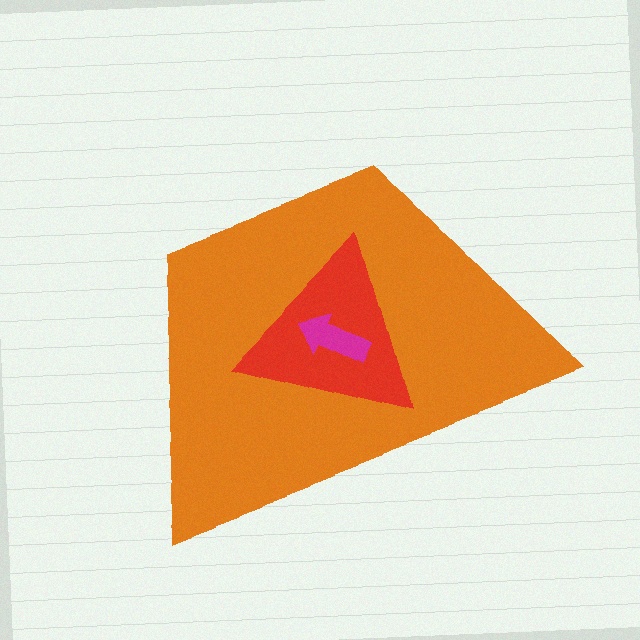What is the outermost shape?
The orange trapezoid.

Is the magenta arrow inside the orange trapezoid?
Yes.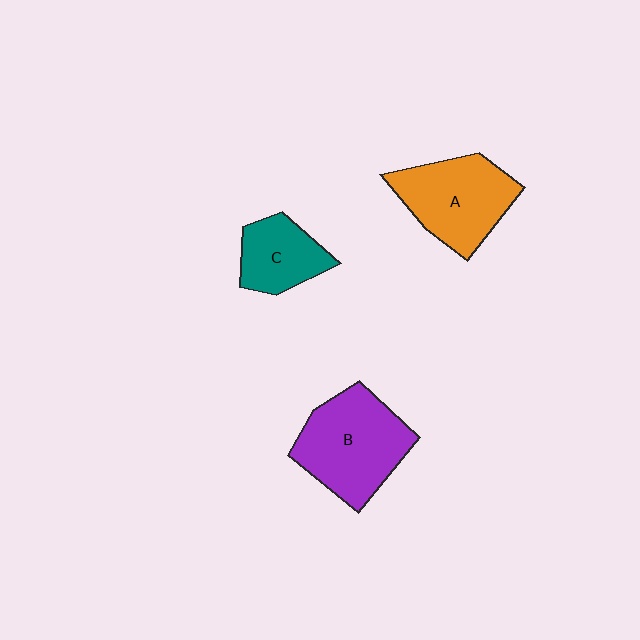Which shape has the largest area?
Shape B (purple).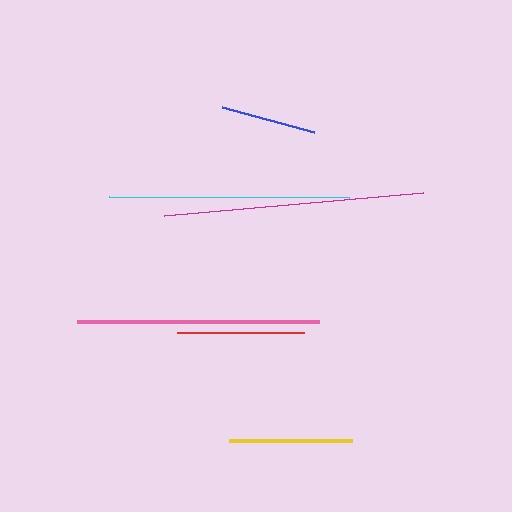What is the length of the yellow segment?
The yellow segment is approximately 123 pixels long.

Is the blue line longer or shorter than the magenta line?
The magenta line is longer than the blue line.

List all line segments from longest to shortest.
From longest to shortest: magenta, pink, cyan, red, yellow, blue.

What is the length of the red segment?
The red segment is approximately 127 pixels long.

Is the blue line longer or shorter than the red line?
The red line is longer than the blue line.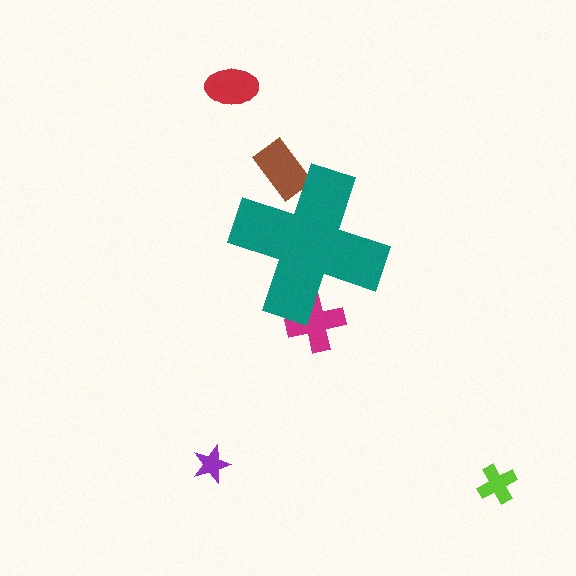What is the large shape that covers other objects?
A teal cross.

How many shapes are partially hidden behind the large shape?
2 shapes are partially hidden.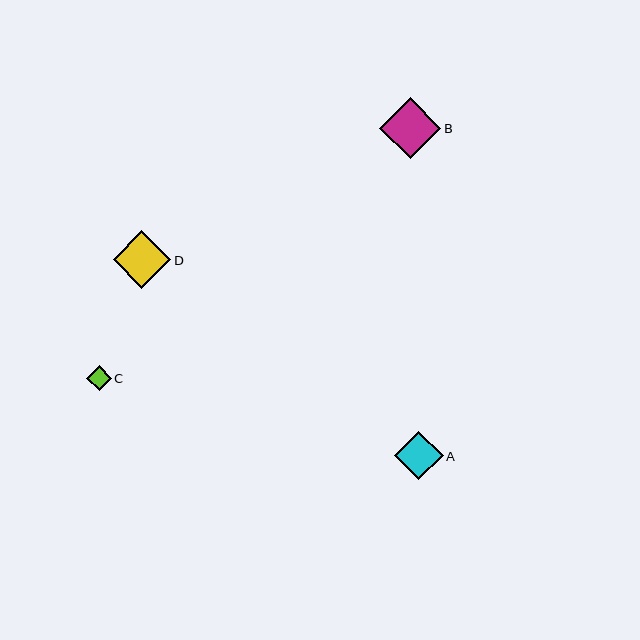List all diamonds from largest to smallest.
From largest to smallest: B, D, A, C.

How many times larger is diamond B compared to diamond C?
Diamond B is approximately 2.5 times the size of diamond C.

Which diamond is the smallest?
Diamond C is the smallest with a size of approximately 24 pixels.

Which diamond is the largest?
Diamond B is the largest with a size of approximately 61 pixels.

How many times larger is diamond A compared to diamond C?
Diamond A is approximately 2.0 times the size of diamond C.